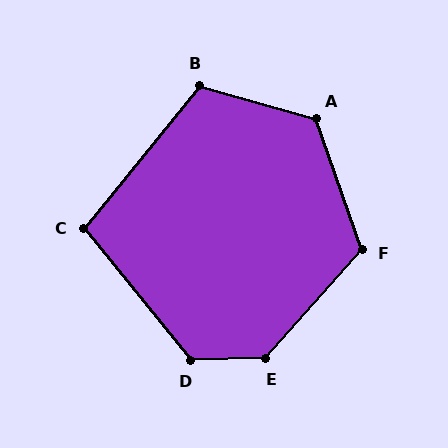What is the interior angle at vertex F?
Approximately 119 degrees (obtuse).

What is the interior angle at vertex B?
Approximately 114 degrees (obtuse).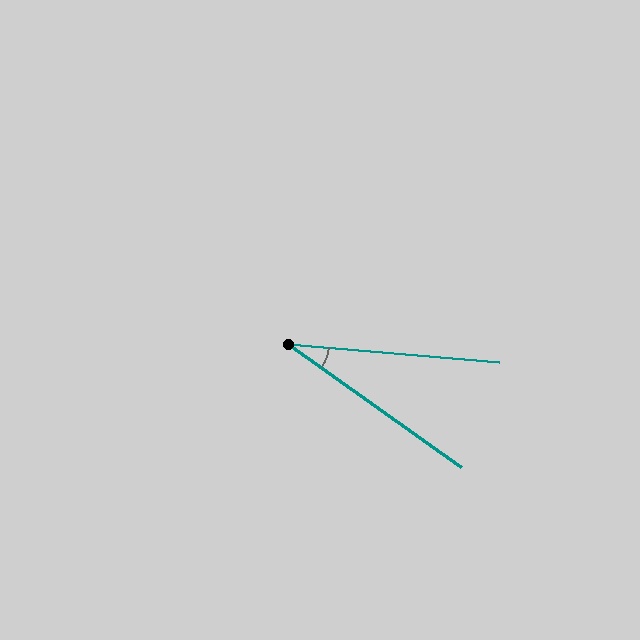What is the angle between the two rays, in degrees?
Approximately 30 degrees.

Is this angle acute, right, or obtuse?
It is acute.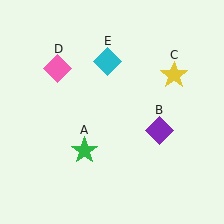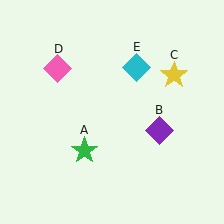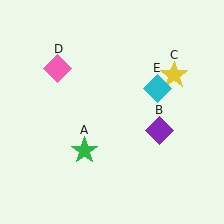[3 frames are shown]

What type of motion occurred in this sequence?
The cyan diamond (object E) rotated clockwise around the center of the scene.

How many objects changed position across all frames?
1 object changed position: cyan diamond (object E).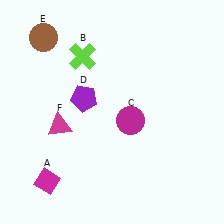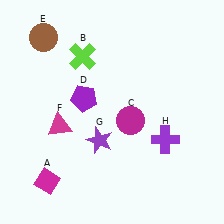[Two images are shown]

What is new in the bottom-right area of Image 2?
A purple cross (H) was added in the bottom-right area of Image 2.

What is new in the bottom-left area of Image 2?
A purple star (G) was added in the bottom-left area of Image 2.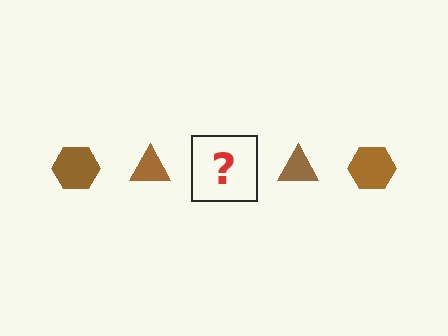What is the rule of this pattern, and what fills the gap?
The rule is that the pattern cycles through hexagon, triangle shapes in brown. The gap should be filled with a brown hexagon.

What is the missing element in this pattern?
The missing element is a brown hexagon.